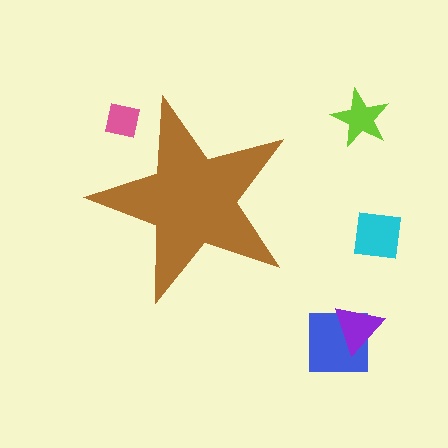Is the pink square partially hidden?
Yes, the pink square is partially hidden behind the brown star.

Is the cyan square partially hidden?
No, the cyan square is fully visible.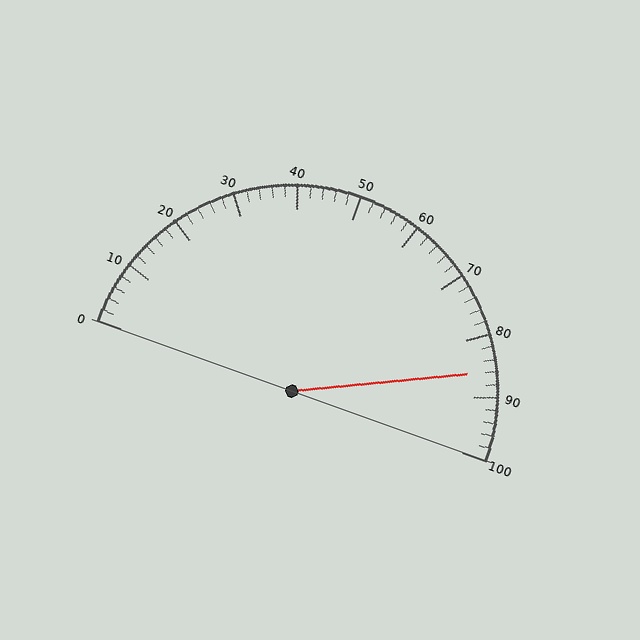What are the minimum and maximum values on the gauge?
The gauge ranges from 0 to 100.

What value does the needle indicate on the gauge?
The needle indicates approximately 86.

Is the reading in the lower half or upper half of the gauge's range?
The reading is in the upper half of the range (0 to 100).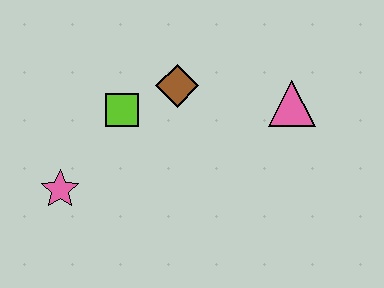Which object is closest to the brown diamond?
The lime square is closest to the brown diamond.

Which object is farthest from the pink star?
The pink triangle is farthest from the pink star.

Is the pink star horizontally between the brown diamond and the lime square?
No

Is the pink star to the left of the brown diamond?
Yes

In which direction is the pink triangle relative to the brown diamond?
The pink triangle is to the right of the brown diamond.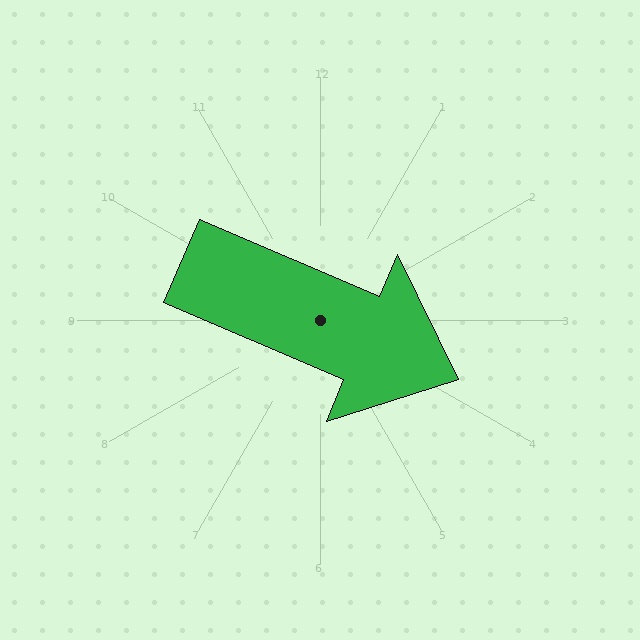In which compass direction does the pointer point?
Southeast.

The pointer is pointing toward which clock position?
Roughly 4 o'clock.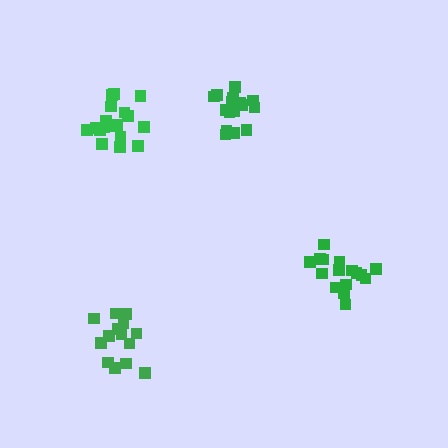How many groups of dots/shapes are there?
There are 4 groups.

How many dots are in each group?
Group 1: 15 dots, Group 2: 16 dots, Group 3: 17 dots, Group 4: 18 dots (66 total).